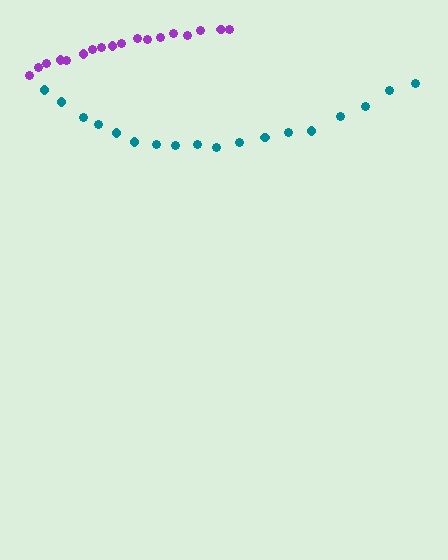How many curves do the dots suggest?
There are 2 distinct paths.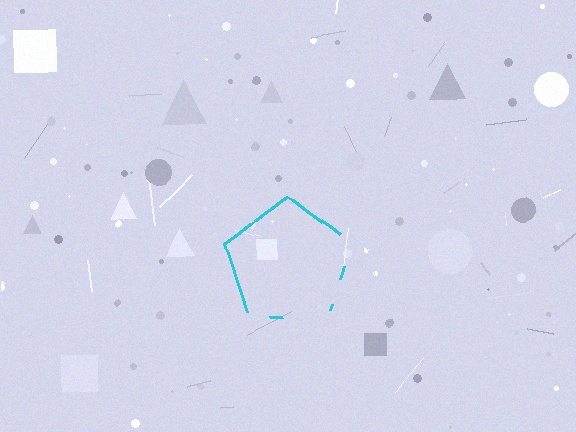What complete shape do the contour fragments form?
The contour fragments form a pentagon.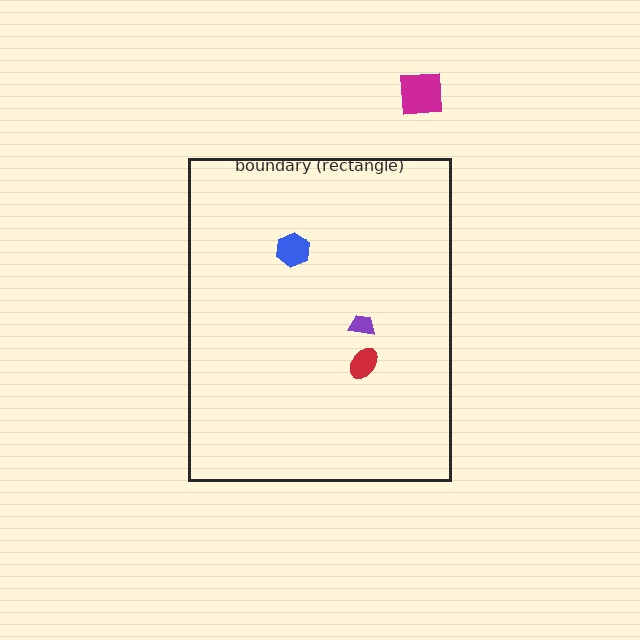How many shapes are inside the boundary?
4 inside, 1 outside.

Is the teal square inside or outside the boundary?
Inside.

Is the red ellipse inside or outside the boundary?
Inside.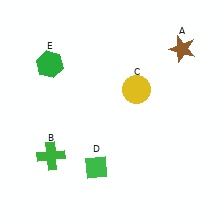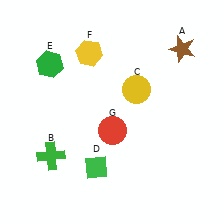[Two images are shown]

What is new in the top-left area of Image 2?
A yellow hexagon (F) was added in the top-left area of Image 2.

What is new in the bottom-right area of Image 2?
A red circle (G) was added in the bottom-right area of Image 2.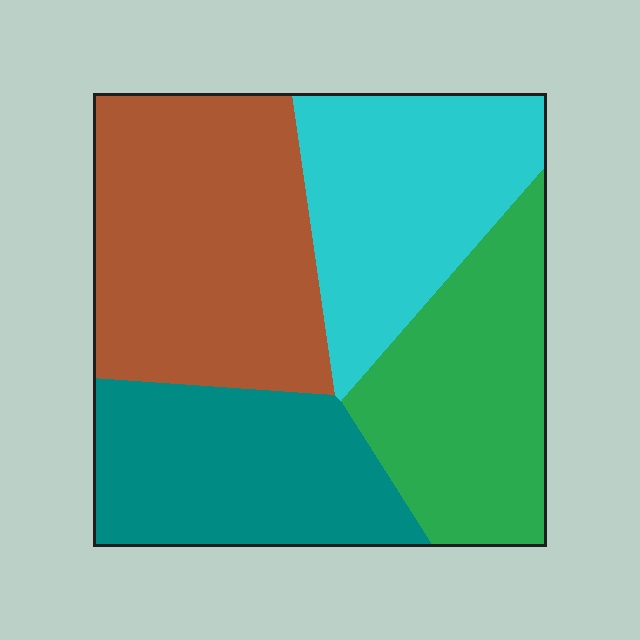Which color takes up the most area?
Brown, at roughly 30%.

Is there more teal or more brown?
Brown.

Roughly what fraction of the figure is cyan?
Cyan covers 23% of the figure.